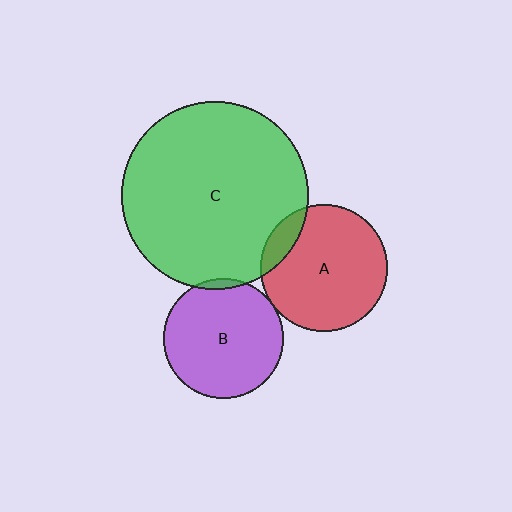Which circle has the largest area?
Circle C (green).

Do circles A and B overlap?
Yes.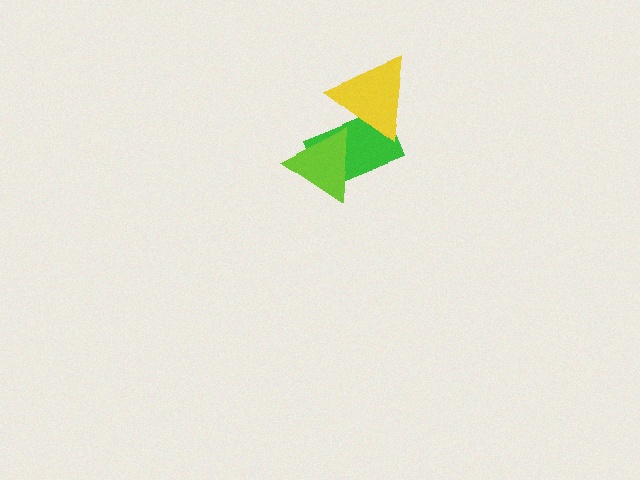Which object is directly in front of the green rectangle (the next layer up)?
The lime triangle is directly in front of the green rectangle.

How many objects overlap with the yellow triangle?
1 object overlaps with the yellow triangle.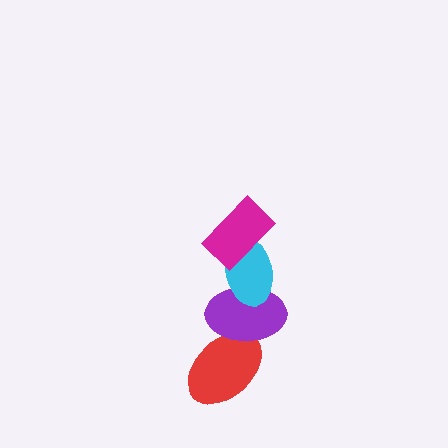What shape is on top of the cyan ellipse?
The magenta rectangle is on top of the cyan ellipse.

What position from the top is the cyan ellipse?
The cyan ellipse is 2nd from the top.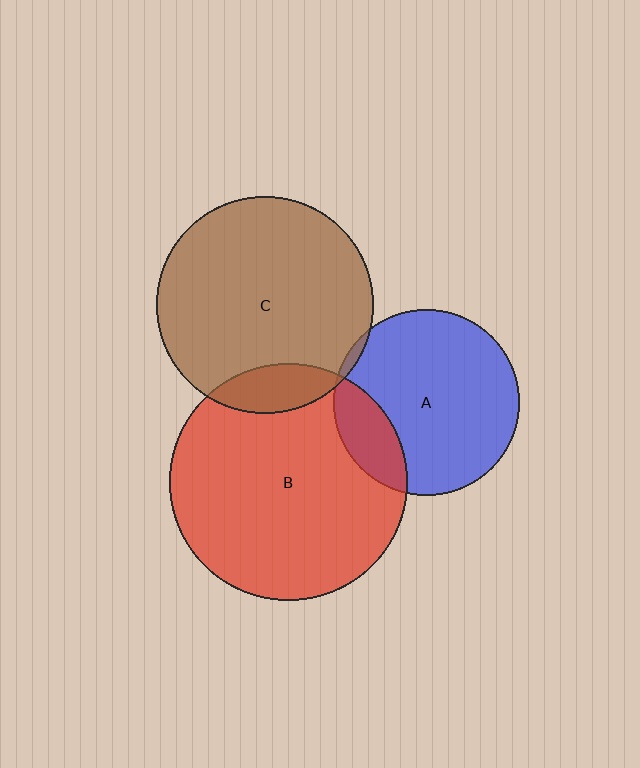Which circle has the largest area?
Circle B (red).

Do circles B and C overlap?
Yes.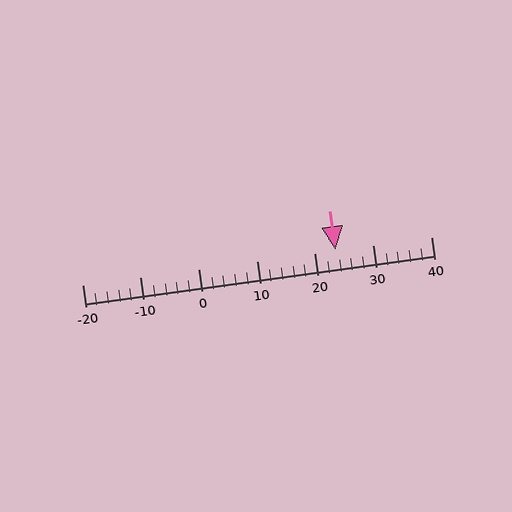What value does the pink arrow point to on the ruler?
The pink arrow points to approximately 24.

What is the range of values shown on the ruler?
The ruler shows values from -20 to 40.